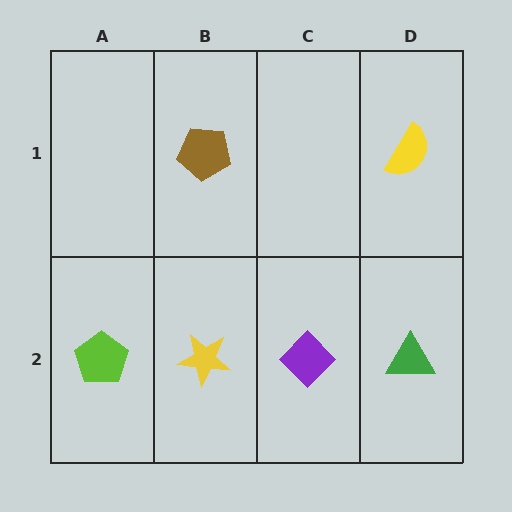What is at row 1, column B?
A brown pentagon.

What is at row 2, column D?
A green triangle.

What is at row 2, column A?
A lime pentagon.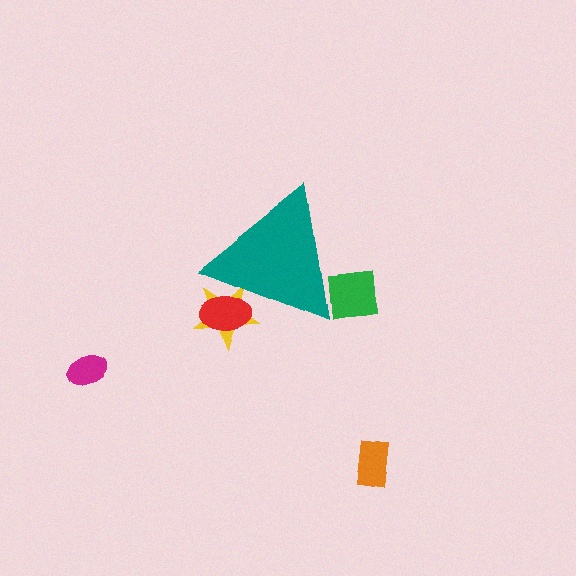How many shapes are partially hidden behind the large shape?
3 shapes are partially hidden.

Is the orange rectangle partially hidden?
No, the orange rectangle is fully visible.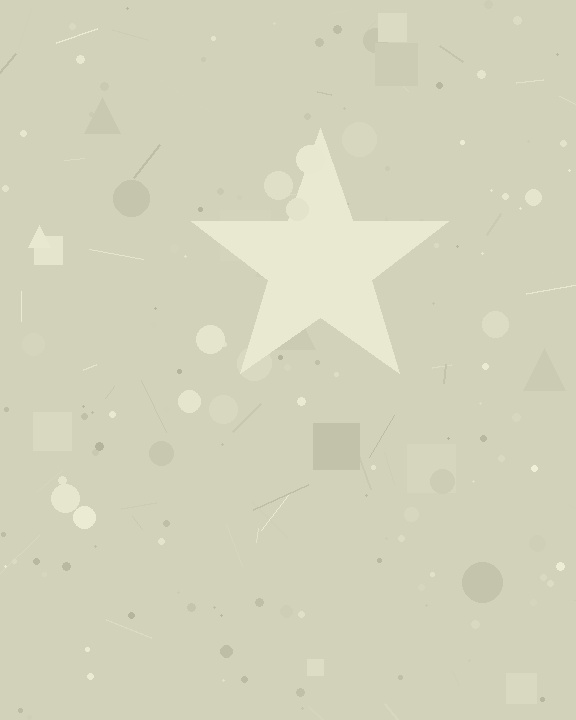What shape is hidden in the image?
A star is hidden in the image.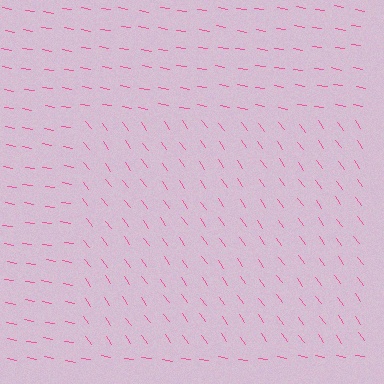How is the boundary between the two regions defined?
The boundary is defined purely by a change in line orientation (approximately 45 degrees difference). All lines are the same color and thickness.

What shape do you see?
I see a rectangle.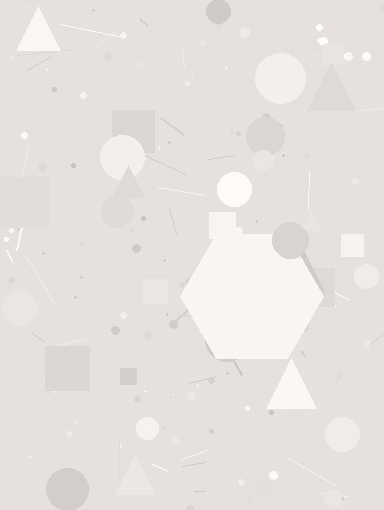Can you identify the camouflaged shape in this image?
The camouflaged shape is a hexagon.